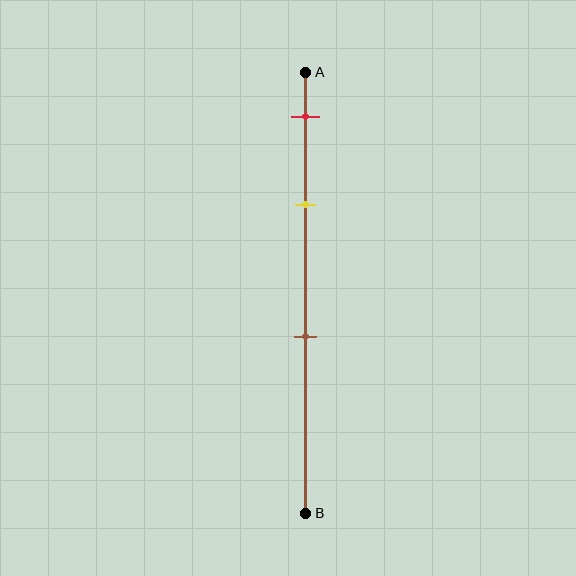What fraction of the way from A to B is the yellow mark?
The yellow mark is approximately 30% (0.3) of the way from A to B.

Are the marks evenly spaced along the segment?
No, the marks are not evenly spaced.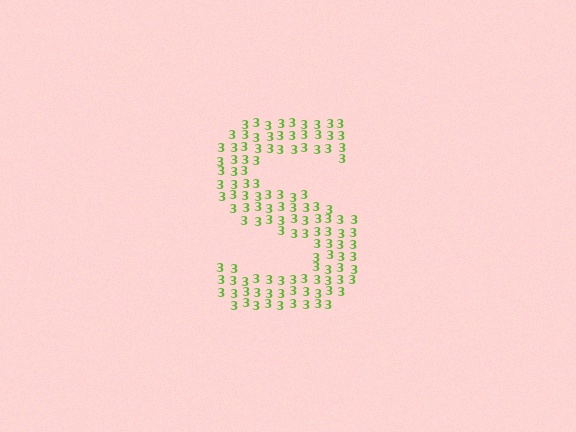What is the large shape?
The large shape is the letter S.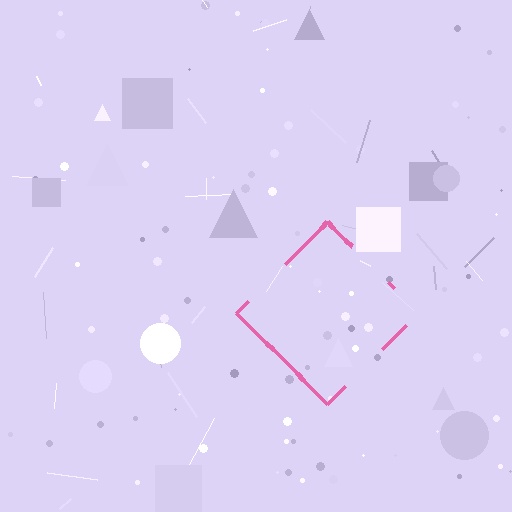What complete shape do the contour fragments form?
The contour fragments form a diamond.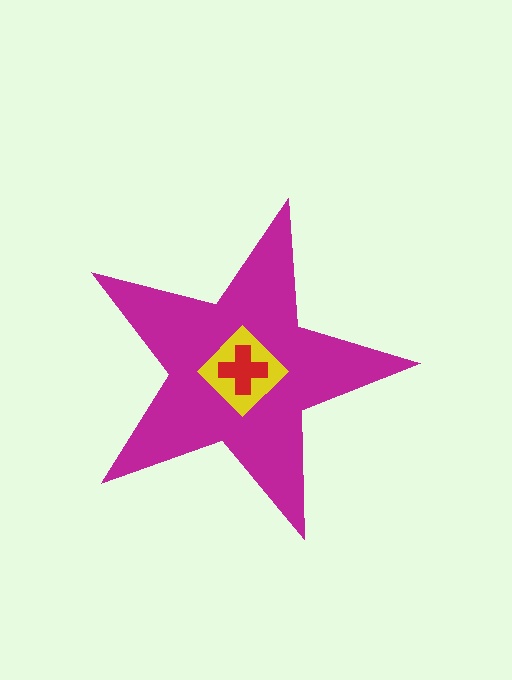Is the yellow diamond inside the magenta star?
Yes.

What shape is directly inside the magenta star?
The yellow diamond.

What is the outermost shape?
The magenta star.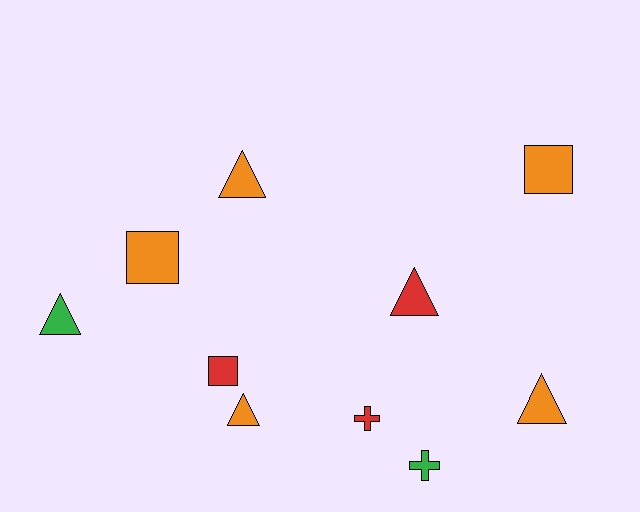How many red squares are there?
There is 1 red square.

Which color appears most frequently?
Orange, with 5 objects.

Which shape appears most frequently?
Triangle, with 5 objects.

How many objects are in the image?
There are 10 objects.